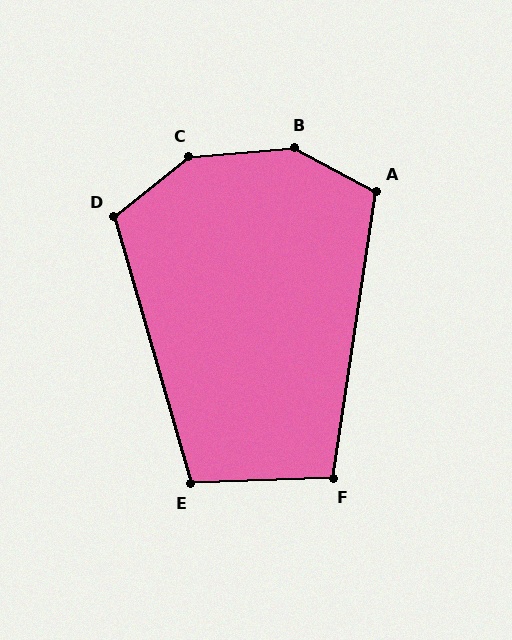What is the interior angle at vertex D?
Approximately 112 degrees (obtuse).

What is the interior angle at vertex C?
Approximately 147 degrees (obtuse).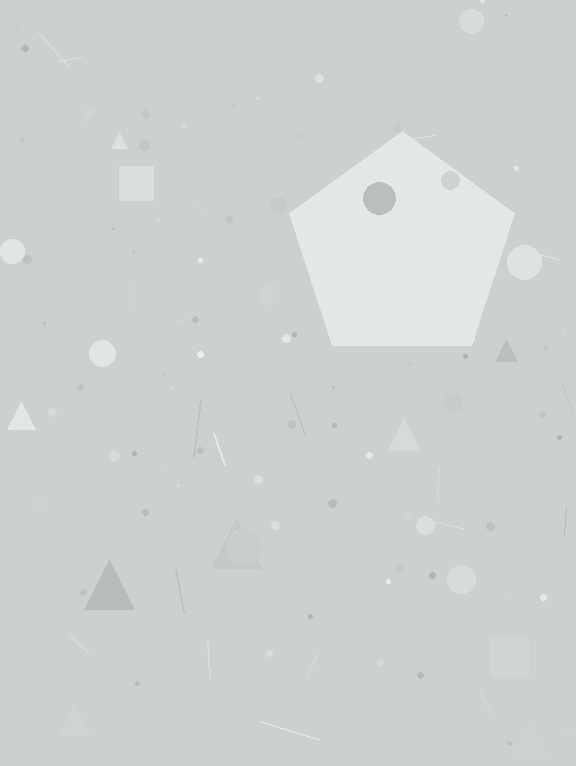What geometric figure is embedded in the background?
A pentagon is embedded in the background.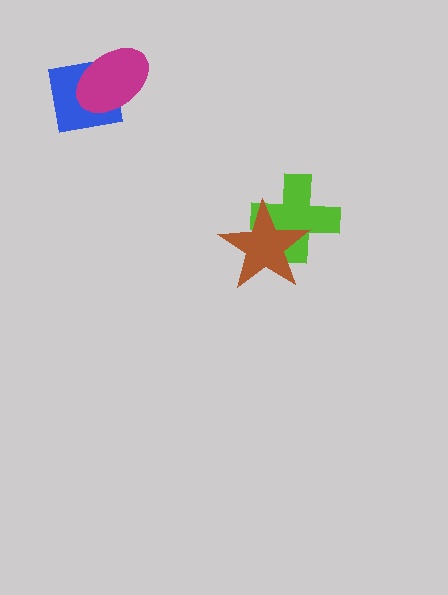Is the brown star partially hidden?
No, no other shape covers it.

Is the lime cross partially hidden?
Yes, it is partially covered by another shape.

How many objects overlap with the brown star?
1 object overlaps with the brown star.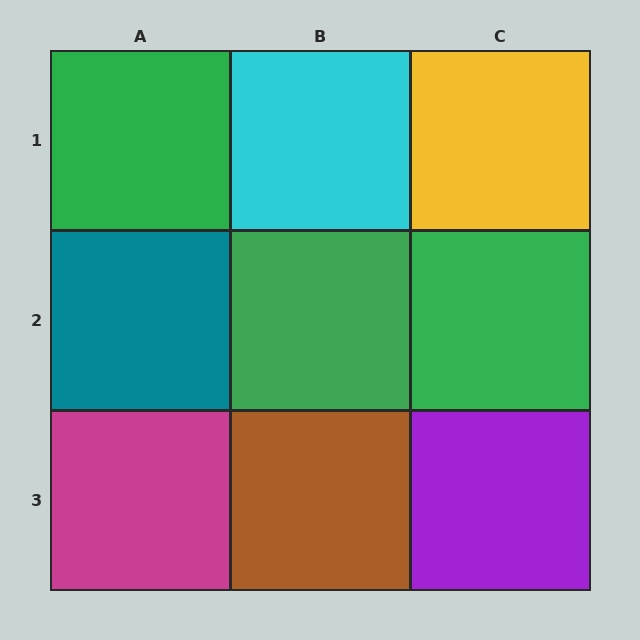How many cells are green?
3 cells are green.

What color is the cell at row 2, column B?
Green.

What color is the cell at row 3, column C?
Purple.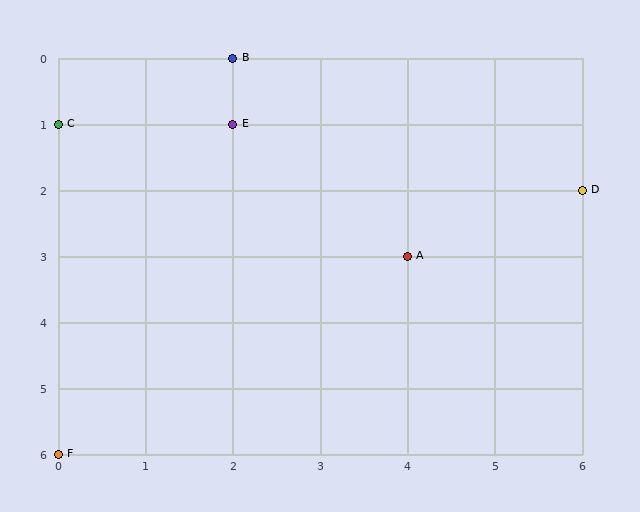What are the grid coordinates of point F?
Point F is at grid coordinates (0, 6).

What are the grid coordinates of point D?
Point D is at grid coordinates (6, 2).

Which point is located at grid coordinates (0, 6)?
Point F is at (0, 6).